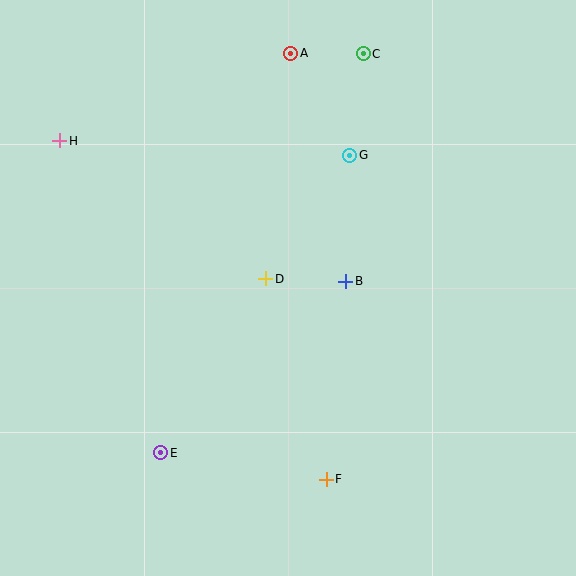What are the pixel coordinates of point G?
Point G is at (350, 155).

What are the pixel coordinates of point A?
Point A is at (291, 53).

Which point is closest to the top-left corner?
Point H is closest to the top-left corner.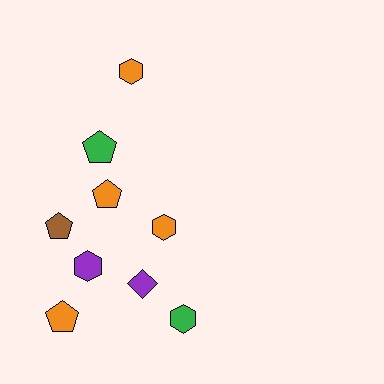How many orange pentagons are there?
There are 2 orange pentagons.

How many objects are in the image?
There are 9 objects.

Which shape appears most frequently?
Pentagon, with 4 objects.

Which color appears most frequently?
Orange, with 4 objects.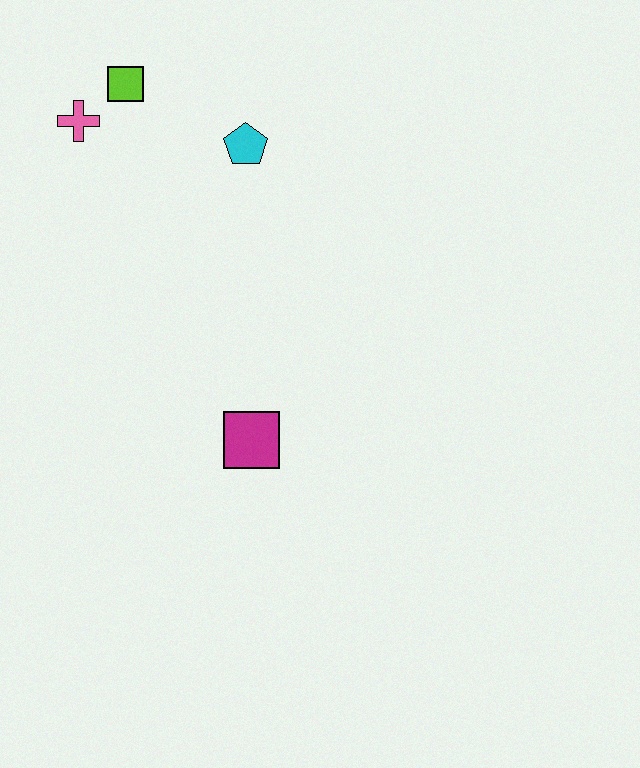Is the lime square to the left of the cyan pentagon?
Yes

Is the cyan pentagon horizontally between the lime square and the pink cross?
No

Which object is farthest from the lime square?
The magenta square is farthest from the lime square.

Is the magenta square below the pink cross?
Yes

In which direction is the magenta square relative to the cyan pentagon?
The magenta square is below the cyan pentagon.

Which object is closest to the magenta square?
The cyan pentagon is closest to the magenta square.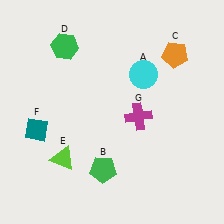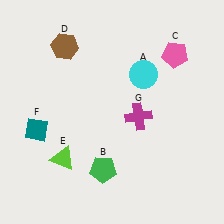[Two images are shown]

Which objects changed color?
C changed from orange to pink. D changed from green to brown.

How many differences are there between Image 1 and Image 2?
There are 2 differences between the two images.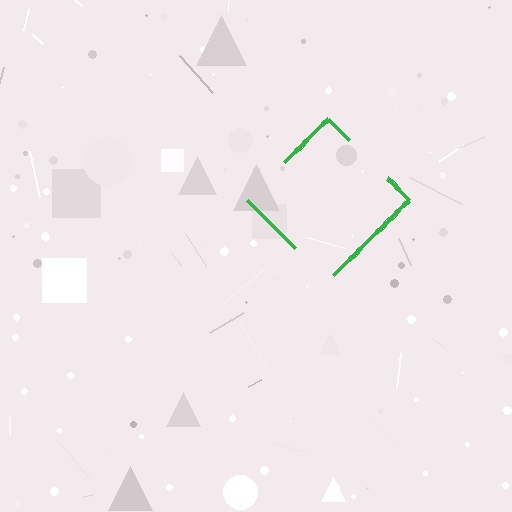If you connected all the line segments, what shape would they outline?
They would outline a diamond.